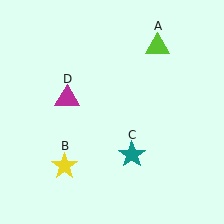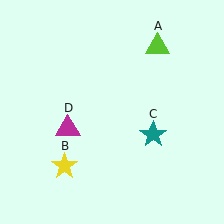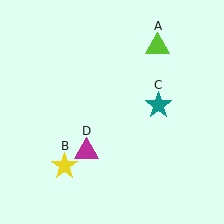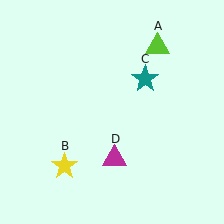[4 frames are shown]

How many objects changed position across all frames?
2 objects changed position: teal star (object C), magenta triangle (object D).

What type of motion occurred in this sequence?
The teal star (object C), magenta triangle (object D) rotated counterclockwise around the center of the scene.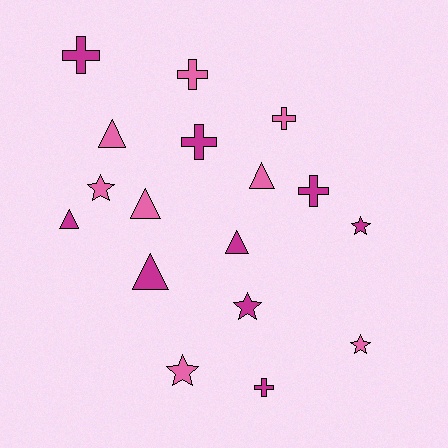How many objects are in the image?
There are 17 objects.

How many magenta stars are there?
There are 2 magenta stars.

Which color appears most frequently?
Magenta, with 9 objects.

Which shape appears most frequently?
Cross, with 6 objects.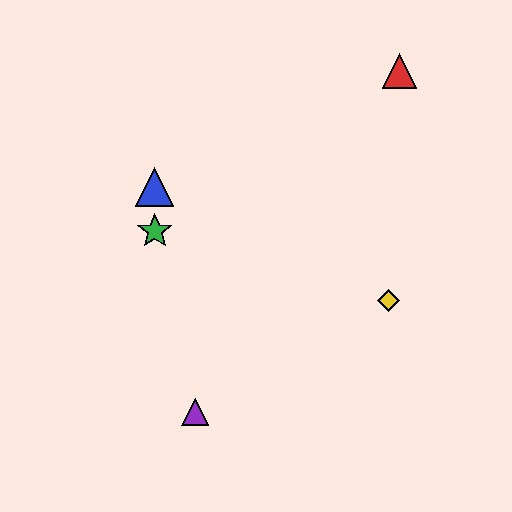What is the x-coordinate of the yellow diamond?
The yellow diamond is at x≈388.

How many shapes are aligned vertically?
2 shapes (the blue triangle, the green star) are aligned vertically.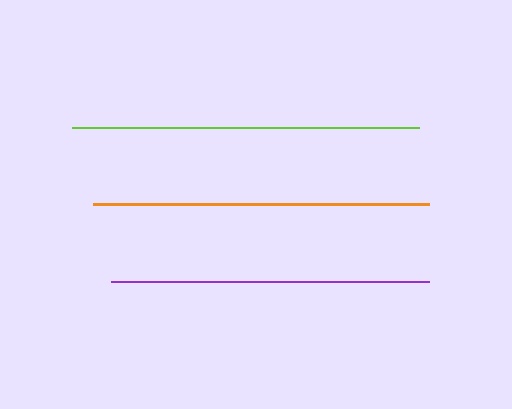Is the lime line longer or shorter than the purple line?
The lime line is longer than the purple line.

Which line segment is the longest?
The lime line is the longest at approximately 347 pixels.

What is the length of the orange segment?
The orange segment is approximately 335 pixels long.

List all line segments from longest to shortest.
From longest to shortest: lime, orange, purple.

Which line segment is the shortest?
The purple line is the shortest at approximately 318 pixels.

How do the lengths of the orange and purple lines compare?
The orange and purple lines are approximately the same length.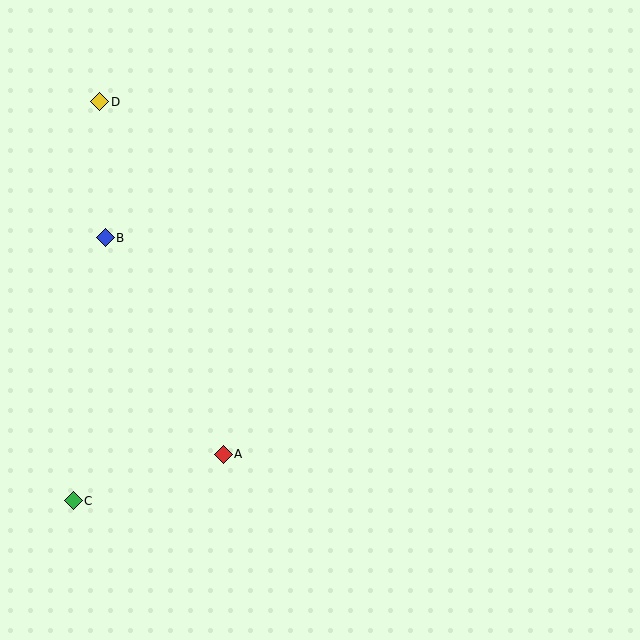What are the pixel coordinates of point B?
Point B is at (105, 238).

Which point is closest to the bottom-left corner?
Point C is closest to the bottom-left corner.